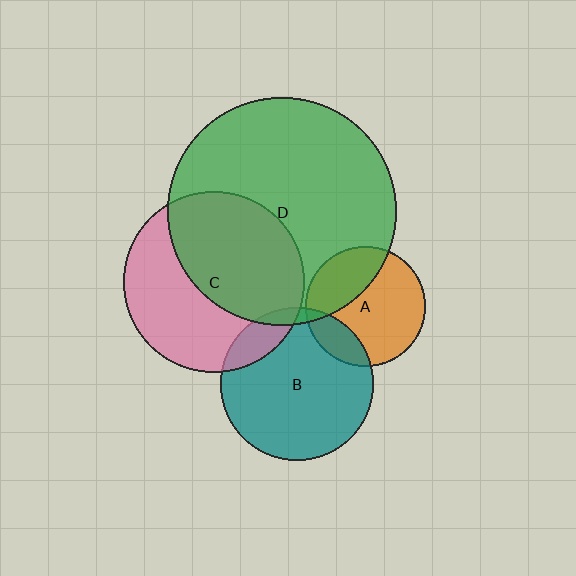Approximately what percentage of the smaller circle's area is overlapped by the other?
Approximately 15%.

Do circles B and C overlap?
Yes.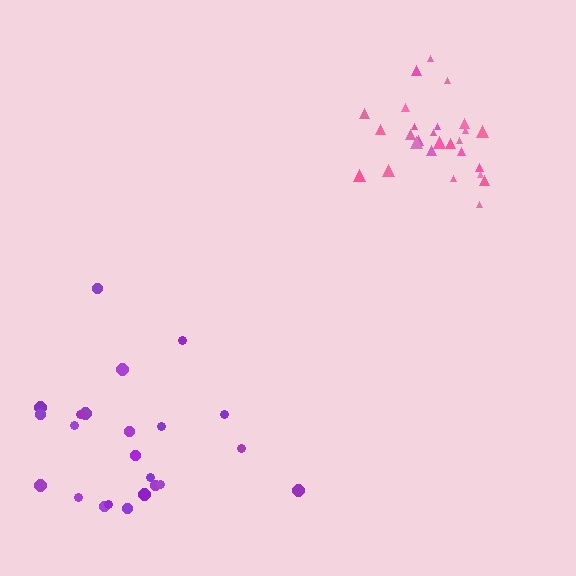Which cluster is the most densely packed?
Pink.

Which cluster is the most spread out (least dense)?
Purple.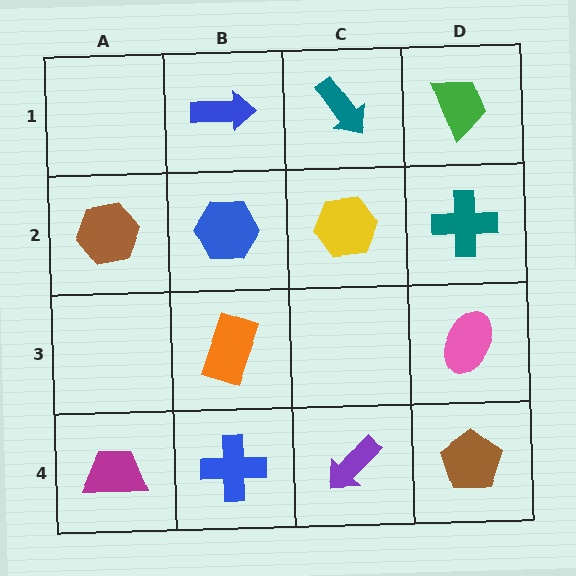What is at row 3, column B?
An orange rectangle.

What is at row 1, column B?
A blue arrow.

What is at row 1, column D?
A green trapezoid.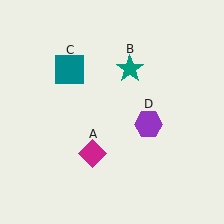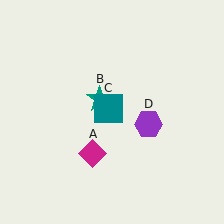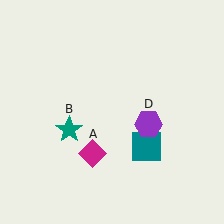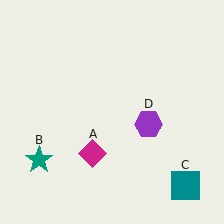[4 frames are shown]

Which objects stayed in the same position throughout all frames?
Magenta diamond (object A) and purple hexagon (object D) remained stationary.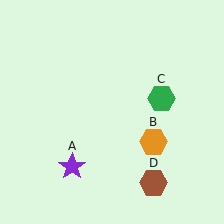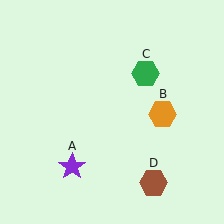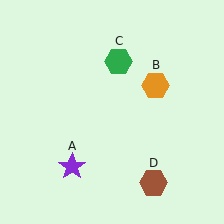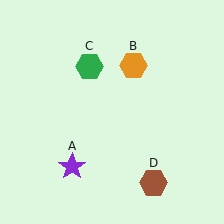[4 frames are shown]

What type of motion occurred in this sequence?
The orange hexagon (object B), green hexagon (object C) rotated counterclockwise around the center of the scene.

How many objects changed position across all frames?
2 objects changed position: orange hexagon (object B), green hexagon (object C).